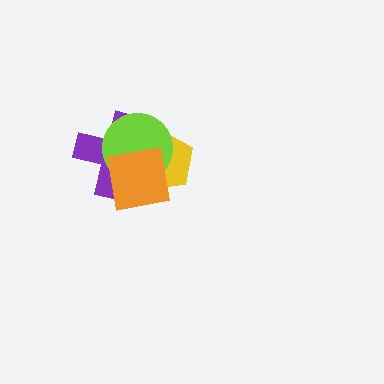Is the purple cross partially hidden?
Yes, it is partially covered by another shape.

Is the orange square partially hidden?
No, no other shape covers it.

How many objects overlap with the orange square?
3 objects overlap with the orange square.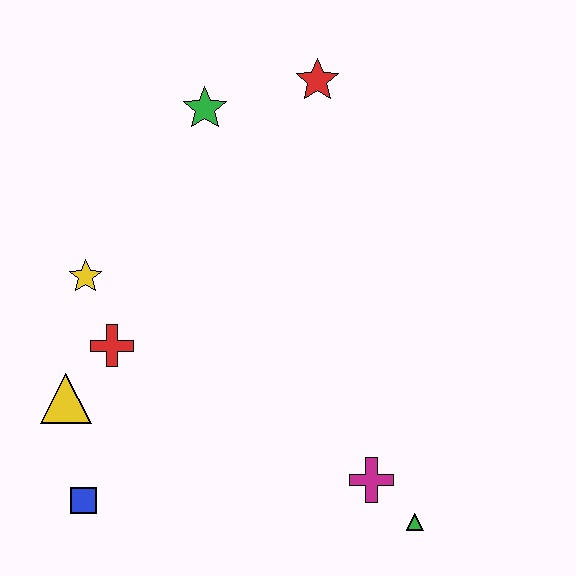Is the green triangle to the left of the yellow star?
No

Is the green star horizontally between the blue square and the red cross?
No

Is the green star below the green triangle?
No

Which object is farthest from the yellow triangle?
The red star is farthest from the yellow triangle.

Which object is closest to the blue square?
The yellow triangle is closest to the blue square.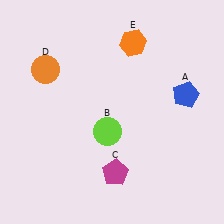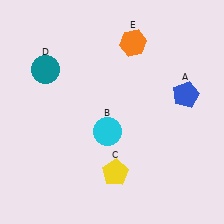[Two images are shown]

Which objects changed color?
B changed from lime to cyan. C changed from magenta to yellow. D changed from orange to teal.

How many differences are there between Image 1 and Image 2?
There are 3 differences between the two images.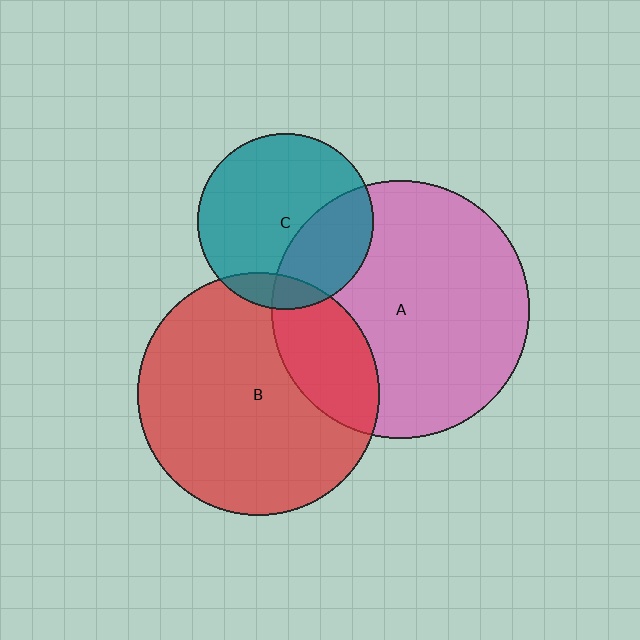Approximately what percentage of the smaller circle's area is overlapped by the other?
Approximately 30%.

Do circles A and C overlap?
Yes.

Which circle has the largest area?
Circle A (pink).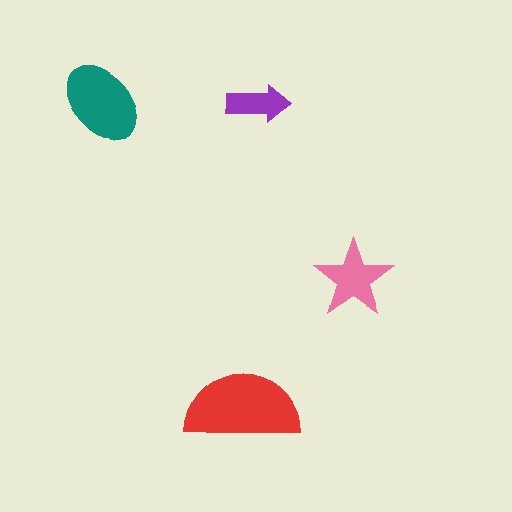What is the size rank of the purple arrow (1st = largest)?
4th.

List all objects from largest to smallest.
The red semicircle, the teal ellipse, the pink star, the purple arrow.